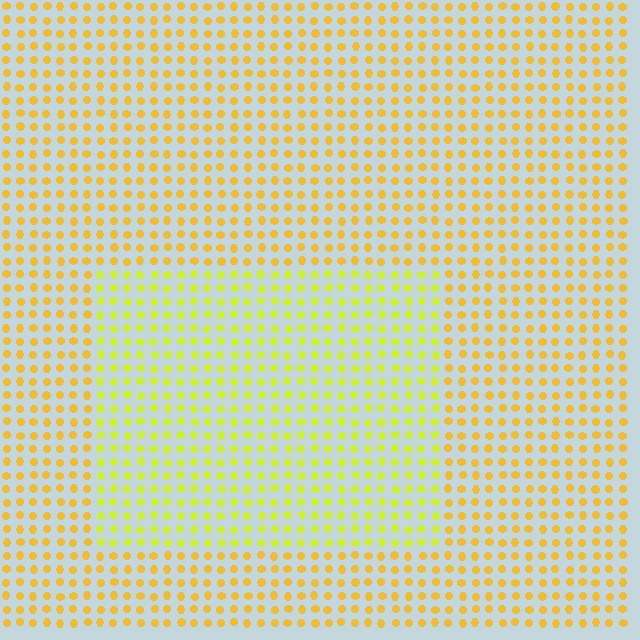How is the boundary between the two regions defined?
The boundary is defined purely by a slight shift in hue (about 28 degrees). Spacing, size, and orientation are identical on both sides.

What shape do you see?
I see a rectangle.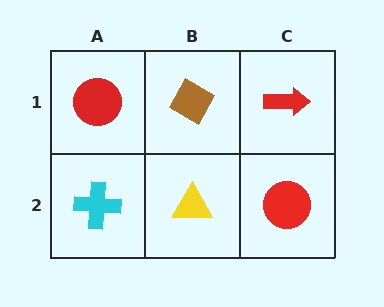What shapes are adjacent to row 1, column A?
A cyan cross (row 2, column A), a brown diamond (row 1, column B).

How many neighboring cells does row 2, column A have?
2.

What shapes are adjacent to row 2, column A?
A red circle (row 1, column A), a yellow triangle (row 2, column B).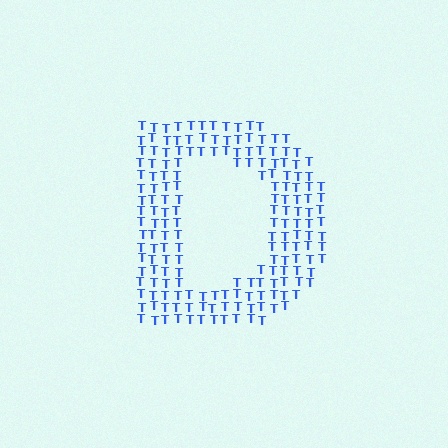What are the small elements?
The small elements are letter T's.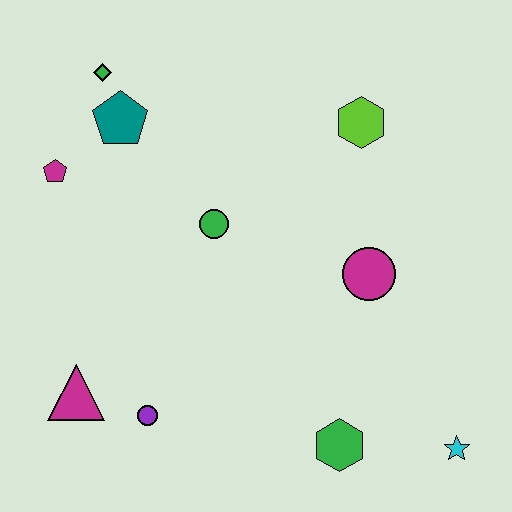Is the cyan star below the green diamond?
Yes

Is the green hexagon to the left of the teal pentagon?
No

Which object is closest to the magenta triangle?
The purple circle is closest to the magenta triangle.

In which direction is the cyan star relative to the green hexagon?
The cyan star is to the right of the green hexagon.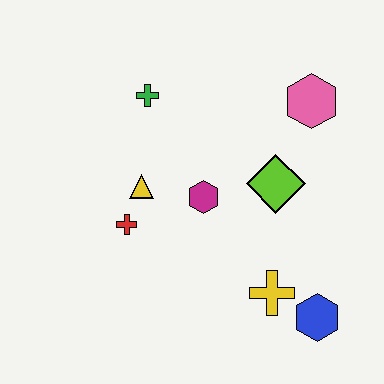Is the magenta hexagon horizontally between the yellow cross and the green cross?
Yes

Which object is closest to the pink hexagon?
The lime diamond is closest to the pink hexagon.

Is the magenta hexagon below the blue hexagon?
No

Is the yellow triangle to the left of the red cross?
No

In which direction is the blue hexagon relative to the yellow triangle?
The blue hexagon is to the right of the yellow triangle.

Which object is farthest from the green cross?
The blue hexagon is farthest from the green cross.